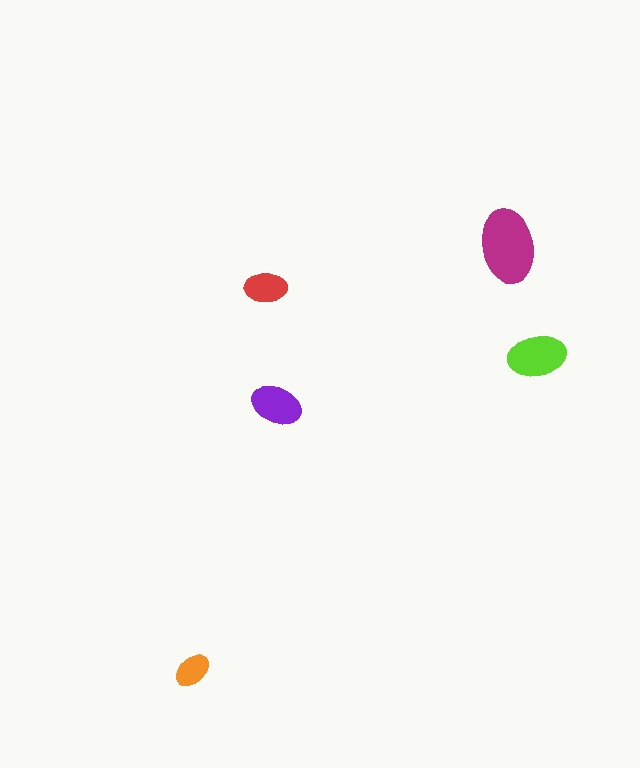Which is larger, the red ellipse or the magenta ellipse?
The magenta one.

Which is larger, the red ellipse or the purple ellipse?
The purple one.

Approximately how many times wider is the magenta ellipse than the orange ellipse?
About 2 times wider.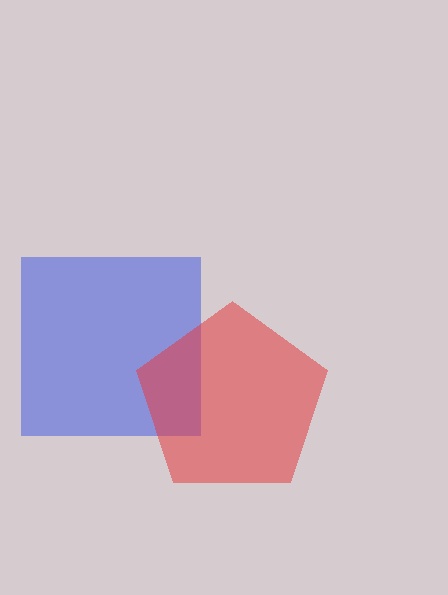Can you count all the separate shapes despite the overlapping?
Yes, there are 2 separate shapes.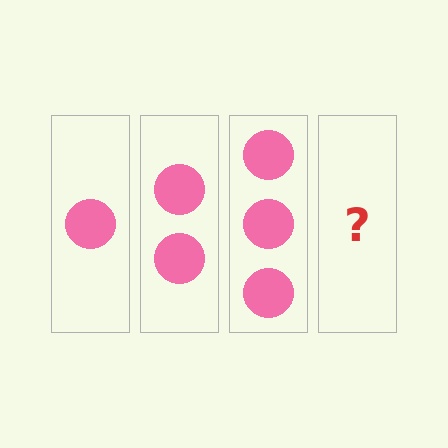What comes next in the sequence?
The next element should be 4 circles.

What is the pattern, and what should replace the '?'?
The pattern is that each step adds one more circle. The '?' should be 4 circles.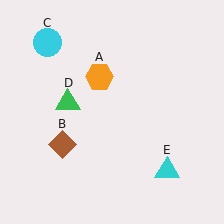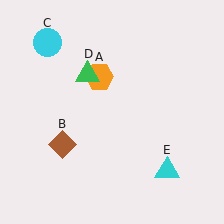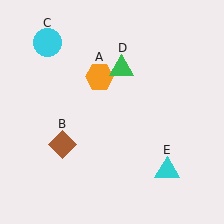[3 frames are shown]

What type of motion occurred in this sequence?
The green triangle (object D) rotated clockwise around the center of the scene.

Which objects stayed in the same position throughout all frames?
Orange hexagon (object A) and brown diamond (object B) and cyan circle (object C) and cyan triangle (object E) remained stationary.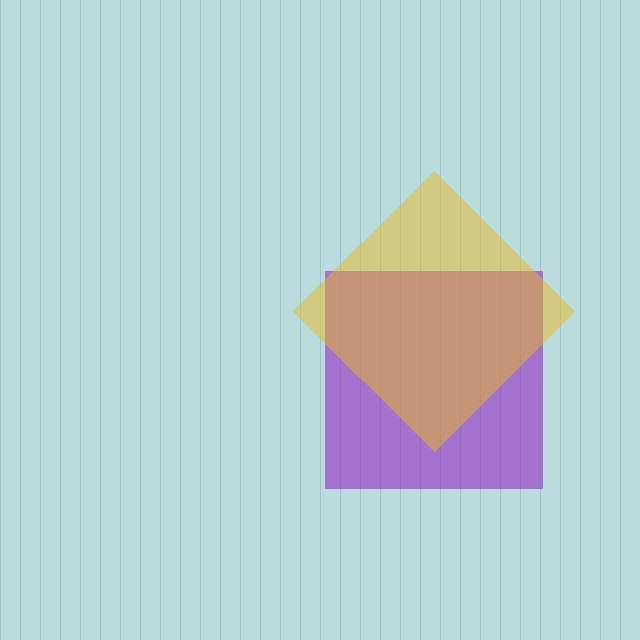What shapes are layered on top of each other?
The layered shapes are: a purple square, a yellow diamond.